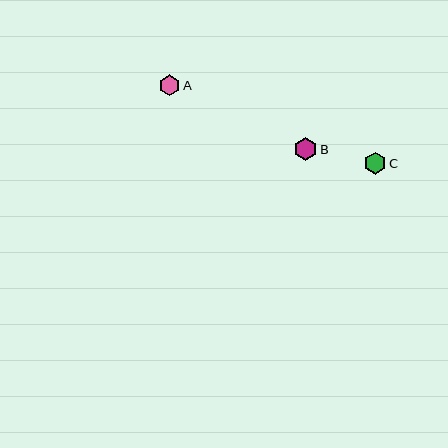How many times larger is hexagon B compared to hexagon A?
Hexagon B is approximately 1.1 times the size of hexagon A.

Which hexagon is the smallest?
Hexagon A is the smallest with a size of approximately 21 pixels.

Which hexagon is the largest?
Hexagon B is the largest with a size of approximately 23 pixels.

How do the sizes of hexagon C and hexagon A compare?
Hexagon C and hexagon A are approximately the same size.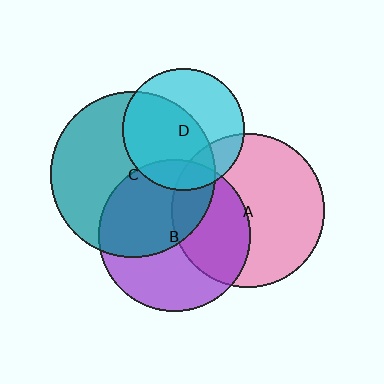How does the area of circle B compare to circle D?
Approximately 1.5 times.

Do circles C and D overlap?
Yes.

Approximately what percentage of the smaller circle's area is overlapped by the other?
Approximately 55%.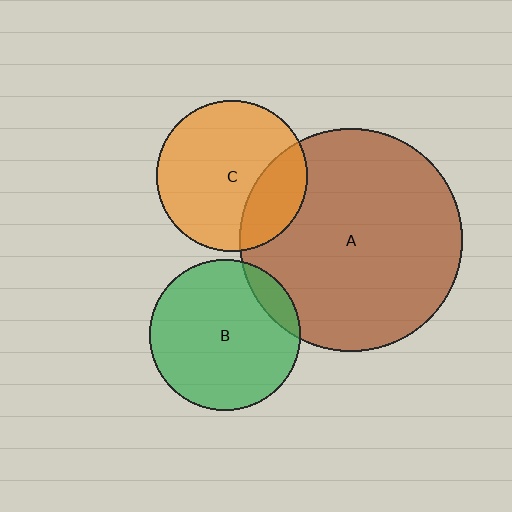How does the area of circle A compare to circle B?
Approximately 2.2 times.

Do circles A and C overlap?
Yes.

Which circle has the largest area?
Circle A (brown).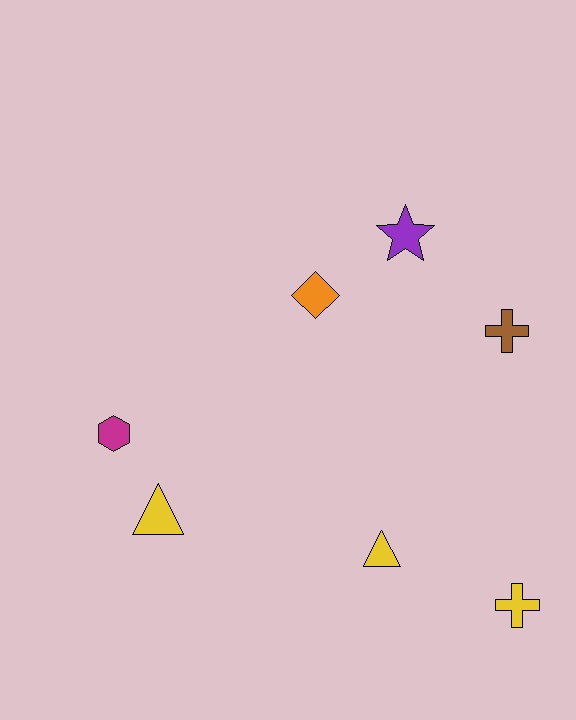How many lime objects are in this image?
There are no lime objects.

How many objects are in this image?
There are 7 objects.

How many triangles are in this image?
There are 2 triangles.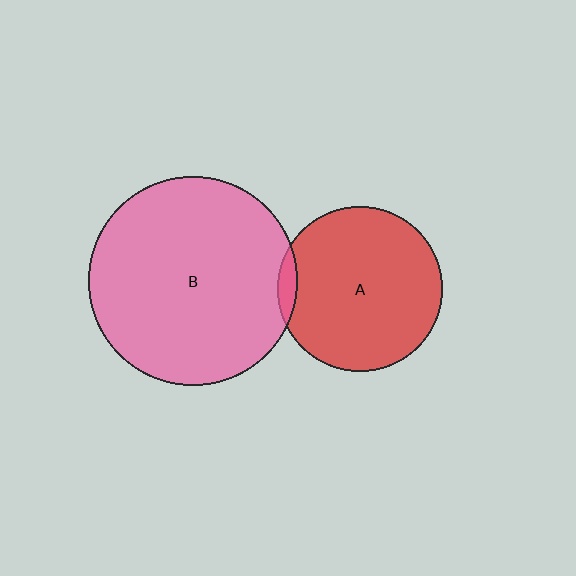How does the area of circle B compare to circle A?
Approximately 1.6 times.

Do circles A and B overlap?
Yes.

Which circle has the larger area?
Circle B (pink).